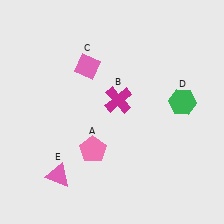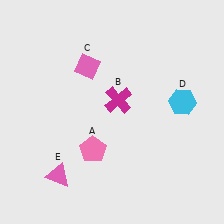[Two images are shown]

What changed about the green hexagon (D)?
In Image 1, D is green. In Image 2, it changed to cyan.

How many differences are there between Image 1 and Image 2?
There is 1 difference between the two images.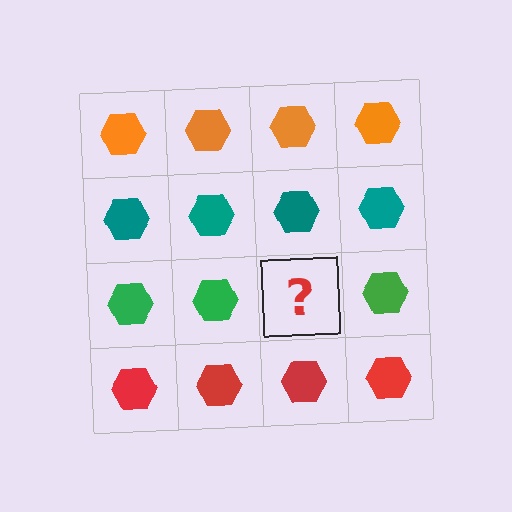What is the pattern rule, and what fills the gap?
The rule is that each row has a consistent color. The gap should be filled with a green hexagon.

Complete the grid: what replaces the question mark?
The question mark should be replaced with a green hexagon.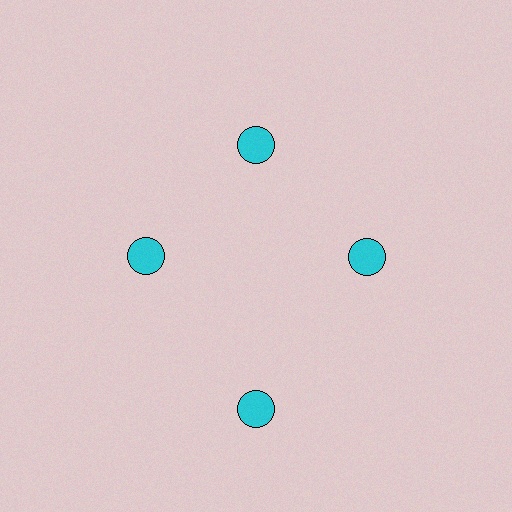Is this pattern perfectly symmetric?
No. The 4 cyan circles are arranged in a ring, but one element near the 6 o'clock position is pushed outward from the center, breaking the 4-fold rotational symmetry.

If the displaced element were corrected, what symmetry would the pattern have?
It would have 4-fold rotational symmetry — the pattern would map onto itself every 90 degrees.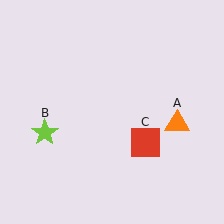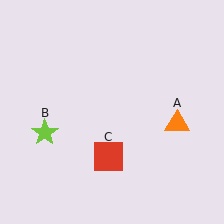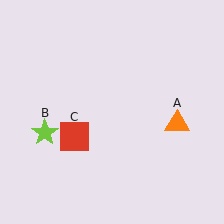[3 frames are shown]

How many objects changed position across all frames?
1 object changed position: red square (object C).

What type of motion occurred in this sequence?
The red square (object C) rotated clockwise around the center of the scene.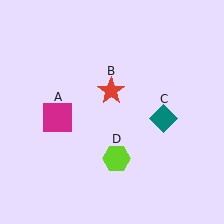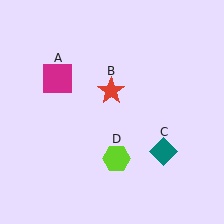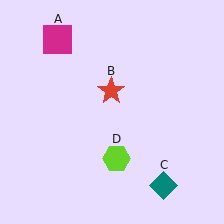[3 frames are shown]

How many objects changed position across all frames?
2 objects changed position: magenta square (object A), teal diamond (object C).